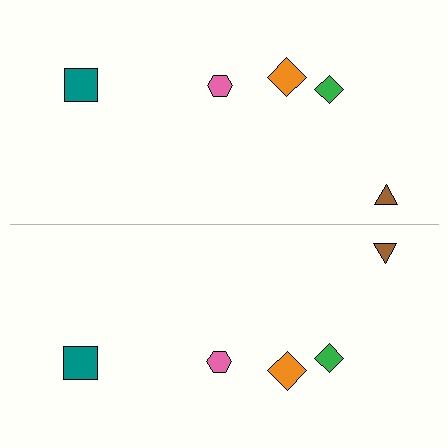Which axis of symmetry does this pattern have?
The pattern has a horizontal axis of symmetry running through the center of the image.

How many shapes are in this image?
There are 10 shapes in this image.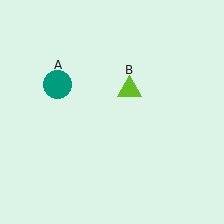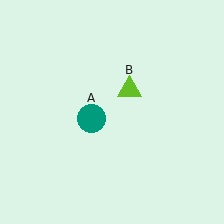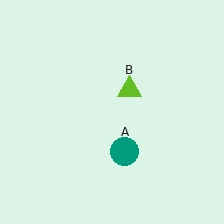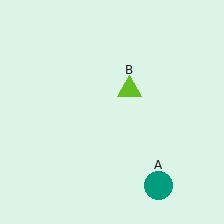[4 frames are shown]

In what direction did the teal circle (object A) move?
The teal circle (object A) moved down and to the right.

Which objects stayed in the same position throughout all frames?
Lime triangle (object B) remained stationary.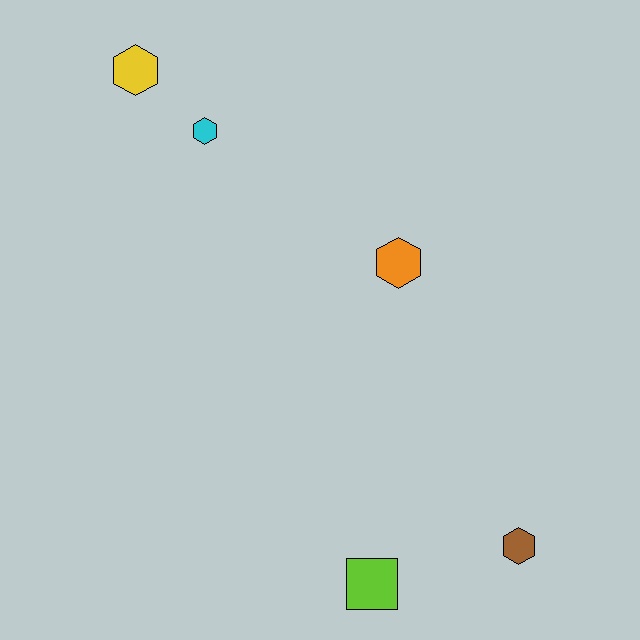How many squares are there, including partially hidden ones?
There is 1 square.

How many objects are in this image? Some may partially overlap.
There are 5 objects.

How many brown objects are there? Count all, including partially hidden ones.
There is 1 brown object.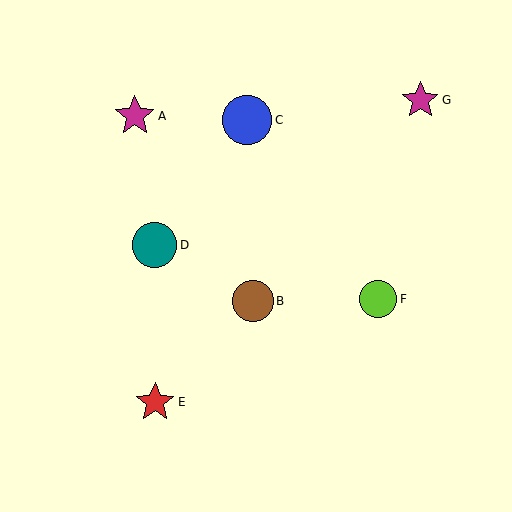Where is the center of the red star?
The center of the red star is at (155, 402).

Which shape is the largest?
The blue circle (labeled C) is the largest.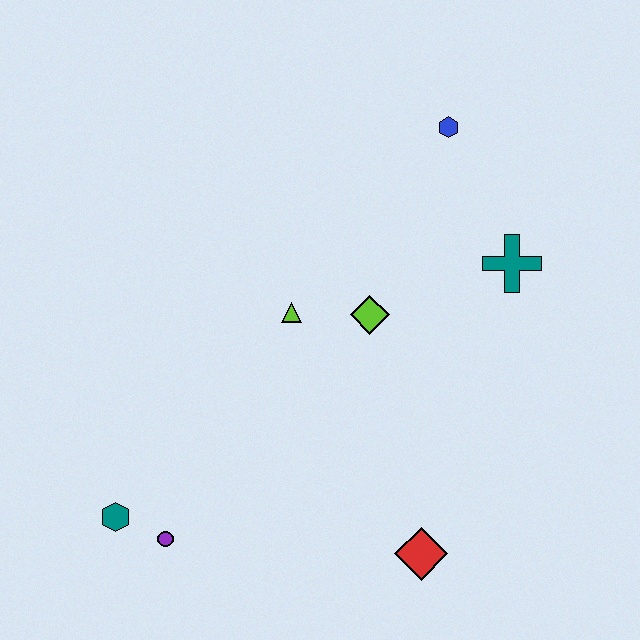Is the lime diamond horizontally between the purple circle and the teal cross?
Yes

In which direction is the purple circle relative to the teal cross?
The purple circle is to the left of the teal cross.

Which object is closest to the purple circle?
The teal hexagon is closest to the purple circle.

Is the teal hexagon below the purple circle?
No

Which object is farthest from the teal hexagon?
The blue hexagon is farthest from the teal hexagon.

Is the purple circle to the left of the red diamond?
Yes